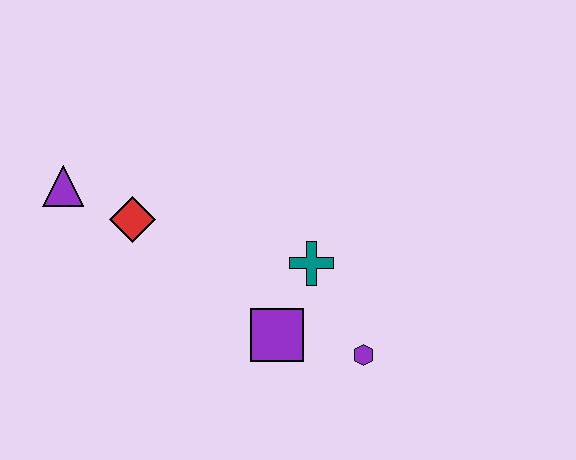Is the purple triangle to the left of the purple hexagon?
Yes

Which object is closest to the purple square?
The teal cross is closest to the purple square.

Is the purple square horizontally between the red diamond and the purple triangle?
No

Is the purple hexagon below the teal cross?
Yes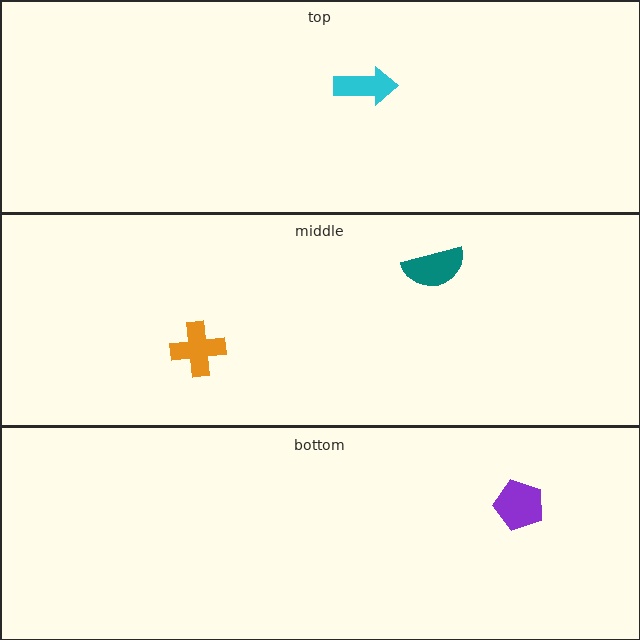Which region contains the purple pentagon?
The bottom region.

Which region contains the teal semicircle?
The middle region.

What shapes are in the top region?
The cyan arrow.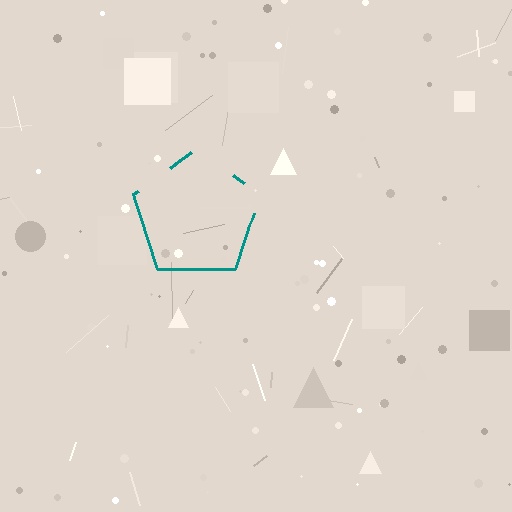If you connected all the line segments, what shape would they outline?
They would outline a pentagon.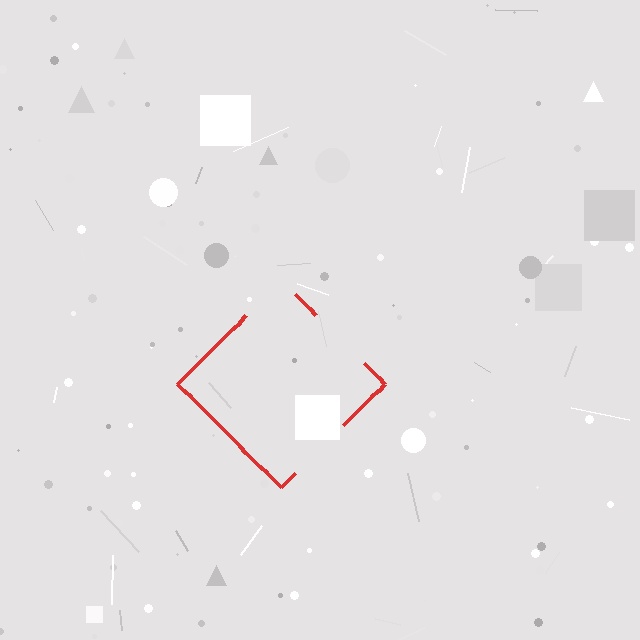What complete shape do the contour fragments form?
The contour fragments form a diamond.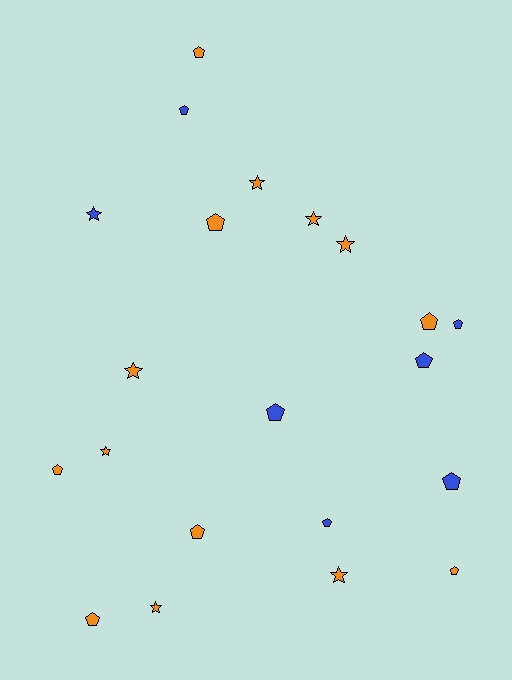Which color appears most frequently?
Orange, with 14 objects.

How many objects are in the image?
There are 21 objects.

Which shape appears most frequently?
Pentagon, with 13 objects.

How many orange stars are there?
There are 7 orange stars.